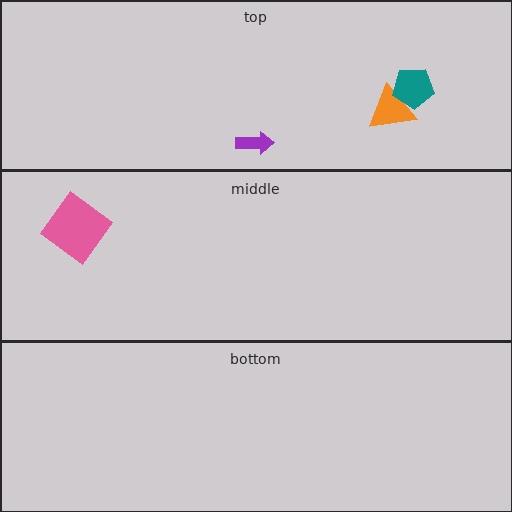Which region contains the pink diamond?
The middle region.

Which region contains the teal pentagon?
The top region.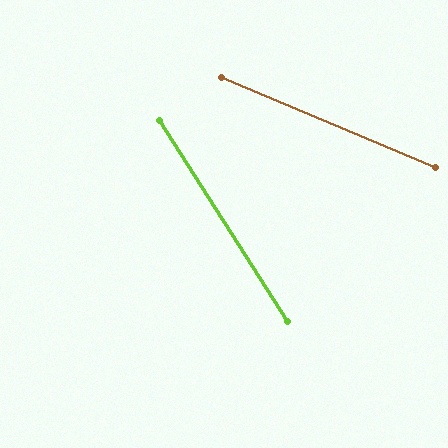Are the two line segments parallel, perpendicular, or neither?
Neither parallel nor perpendicular — they differ by about 35°.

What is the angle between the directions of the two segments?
Approximately 35 degrees.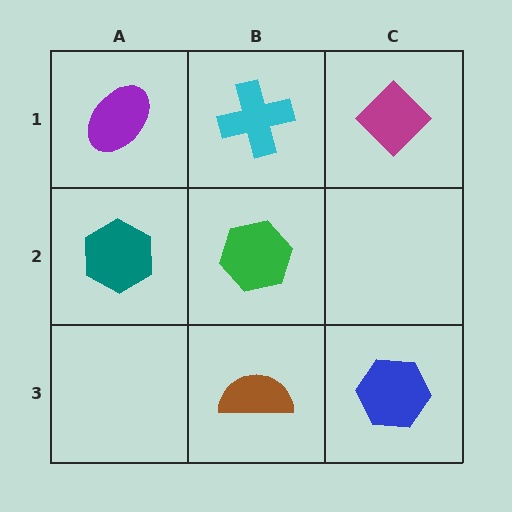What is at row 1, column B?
A cyan cross.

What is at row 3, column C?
A blue hexagon.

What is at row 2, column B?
A green hexagon.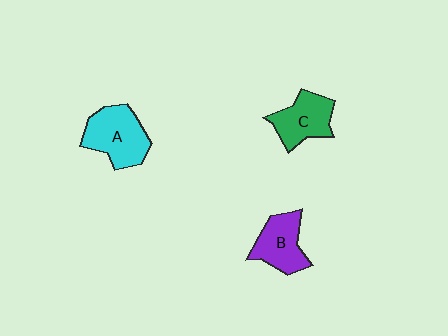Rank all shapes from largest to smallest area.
From largest to smallest: A (cyan), C (green), B (purple).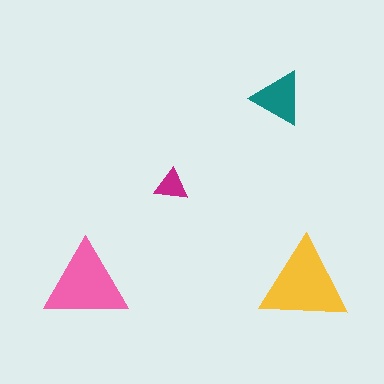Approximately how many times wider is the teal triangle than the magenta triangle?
About 1.5 times wider.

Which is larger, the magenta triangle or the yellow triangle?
The yellow one.